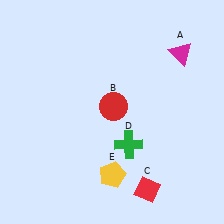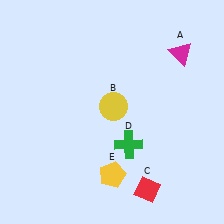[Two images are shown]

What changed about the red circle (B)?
In Image 1, B is red. In Image 2, it changed to yellow.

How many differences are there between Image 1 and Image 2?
There is 1 difference between the two images.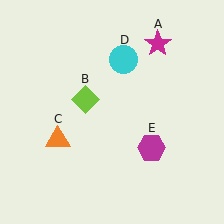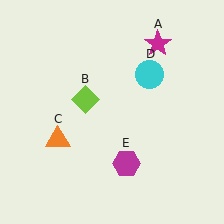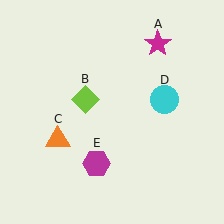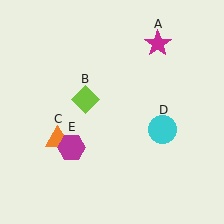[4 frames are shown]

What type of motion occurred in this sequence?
The cyan circle (object D), magenta hexagon (object E) rotated clockwise around the center of the scene.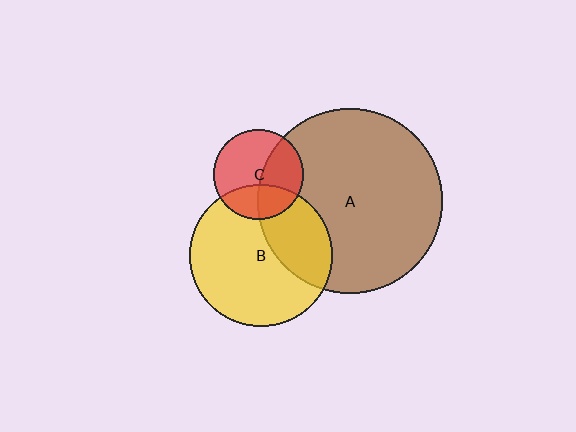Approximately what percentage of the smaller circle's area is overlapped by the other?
Approximately 30%.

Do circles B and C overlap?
Yes.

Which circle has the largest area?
Circle A (brown).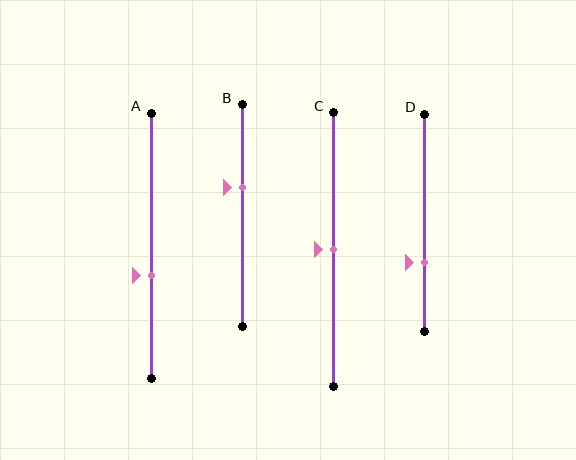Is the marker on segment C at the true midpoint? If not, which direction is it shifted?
Yes, the marker on segment C is at the true midpoint.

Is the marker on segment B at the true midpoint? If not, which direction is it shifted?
No, the marker on segment B is shifted upward by about 13% of the segment length.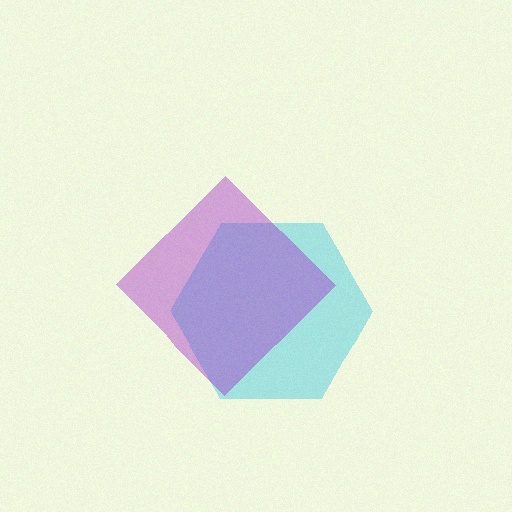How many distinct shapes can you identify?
There are 2 distinct shapes: a cyan hexagon, a purple diamond.